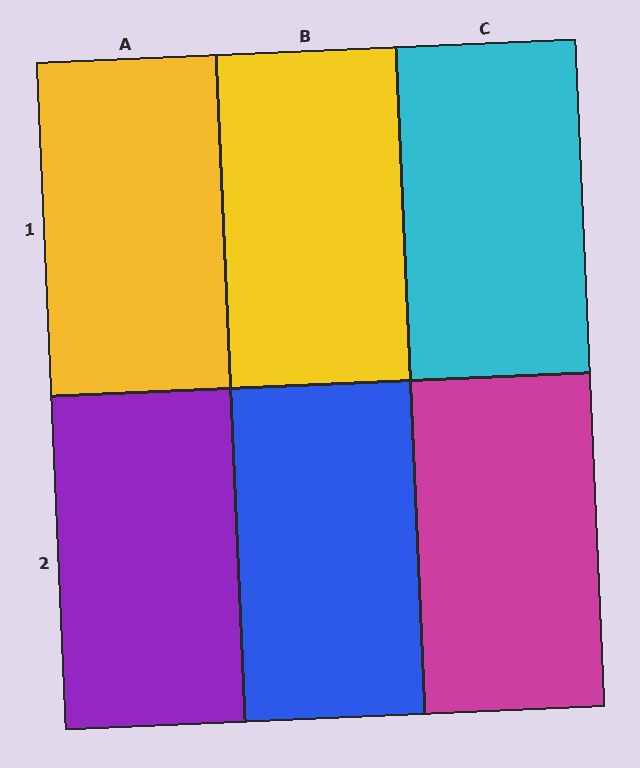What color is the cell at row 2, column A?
Purple.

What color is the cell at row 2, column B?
Blue.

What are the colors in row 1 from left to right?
Yellow, yellow, cyan.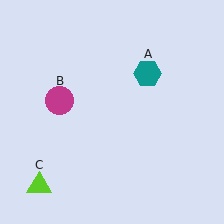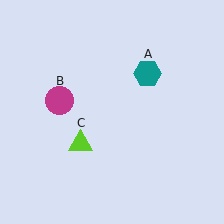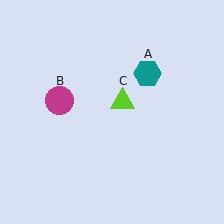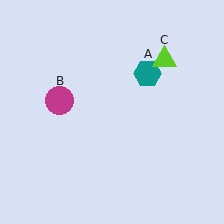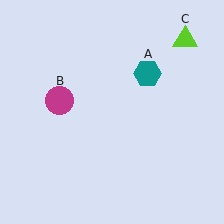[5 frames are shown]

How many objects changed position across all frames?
1 object changed position: lime triangle (object C).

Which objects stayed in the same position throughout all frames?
Teal hexagon (object A) and magenta circle (object B) remained stationary.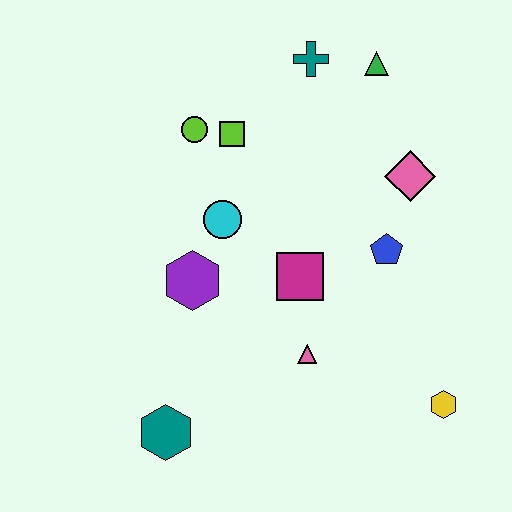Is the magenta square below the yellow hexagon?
No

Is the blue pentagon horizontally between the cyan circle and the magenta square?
No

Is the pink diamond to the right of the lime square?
Yes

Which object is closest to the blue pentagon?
The pink diamond is closest to the blue pentagon.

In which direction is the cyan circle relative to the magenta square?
The cyan circle is to the left of the magenta square.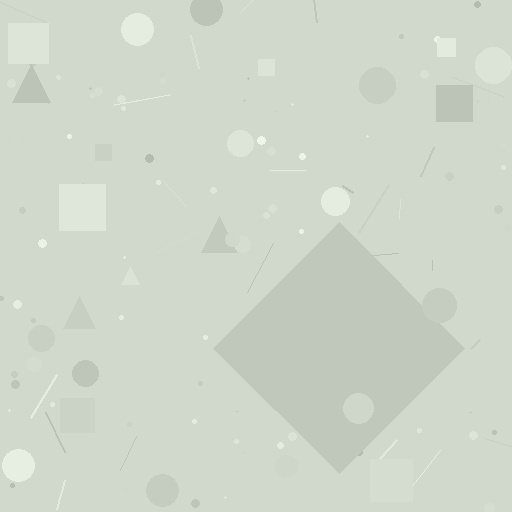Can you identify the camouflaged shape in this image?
The camouflaged shape is a diamond.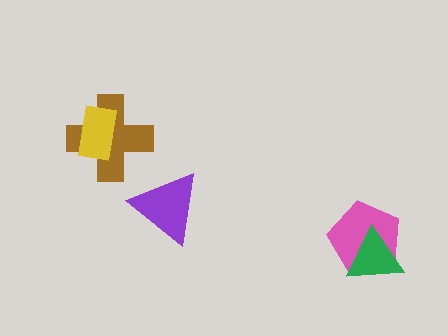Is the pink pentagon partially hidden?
Yes, it is partially covered by another shape.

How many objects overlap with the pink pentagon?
1 object overlaps with the pink pentagon.